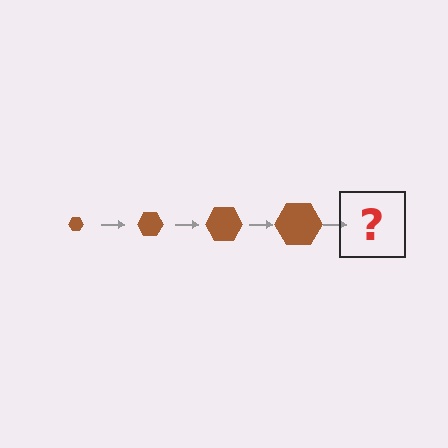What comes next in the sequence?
The next element should be a brown hexagon, larger than the previous one.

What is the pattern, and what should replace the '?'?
The pattern is that the hexagon gets progressively larger each step. The '?' should be a brown hexagon, larger than the previous one.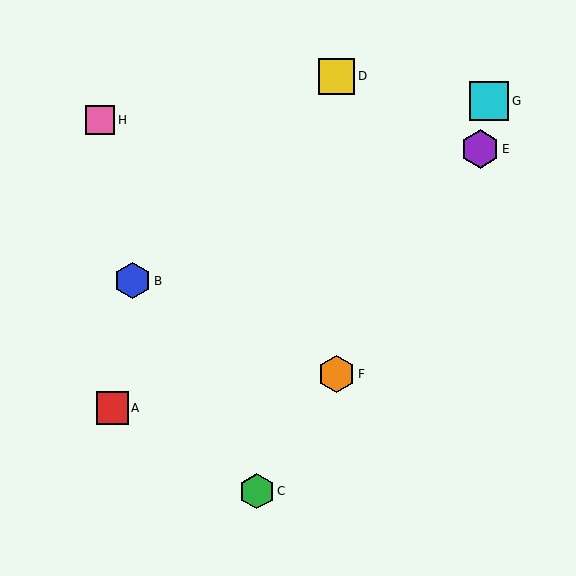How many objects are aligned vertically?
2 objects (D, F) are aligned vertically.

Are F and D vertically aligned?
Yes, both are at x≈337.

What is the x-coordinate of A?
Object A is at x≈112.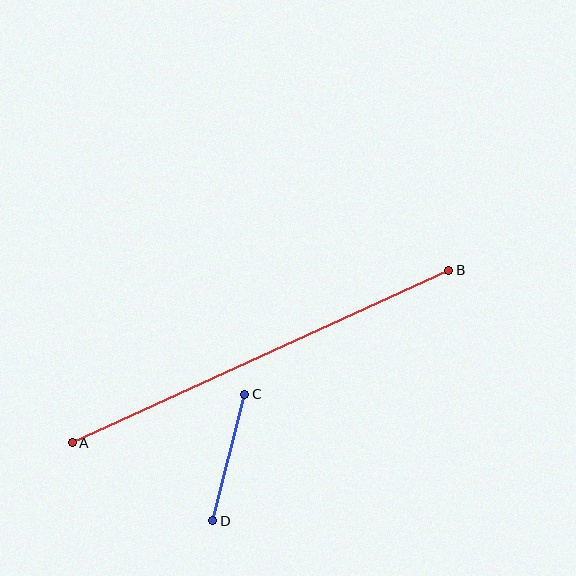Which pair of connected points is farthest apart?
Points A and B are farthest apart.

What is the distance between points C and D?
The distance is approximately 131 pixels.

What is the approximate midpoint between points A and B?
The midpoint is at approximately (260, 357) pixels.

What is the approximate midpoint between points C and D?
The midpoint is at approximately (229, 457) pixels.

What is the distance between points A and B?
The distance is approximately 414 pixels.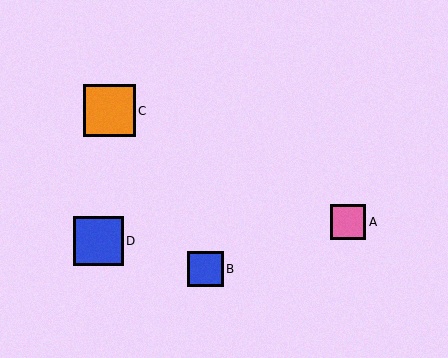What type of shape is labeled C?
Shape C is an orange square.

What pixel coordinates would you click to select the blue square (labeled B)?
Click at (205, 269) to select the blue square B.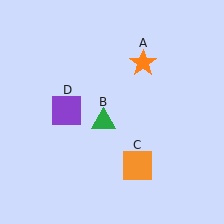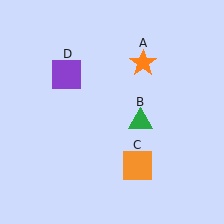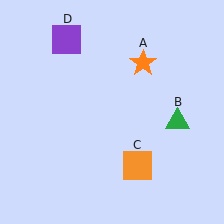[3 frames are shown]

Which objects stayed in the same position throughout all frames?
Orange star (object A) and orange square (object C) remained stationary.